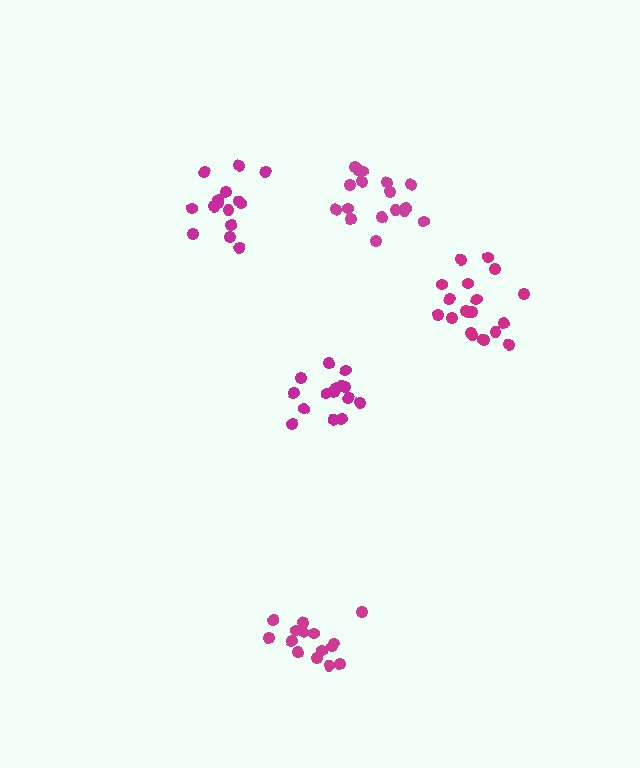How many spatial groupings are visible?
There are 5 spatial groupings.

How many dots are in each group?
Group 1: 20 dots, Group 2: 15 dots, Group 3: 15 dots, Group 4: 17 dots, Group 5: 15 dots (82 total).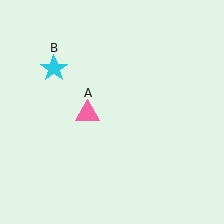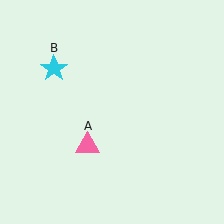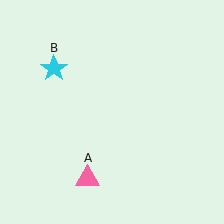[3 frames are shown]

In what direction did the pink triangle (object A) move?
The pink triangle (object A) moved down.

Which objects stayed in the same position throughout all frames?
Cyan star (object B) remained stationary.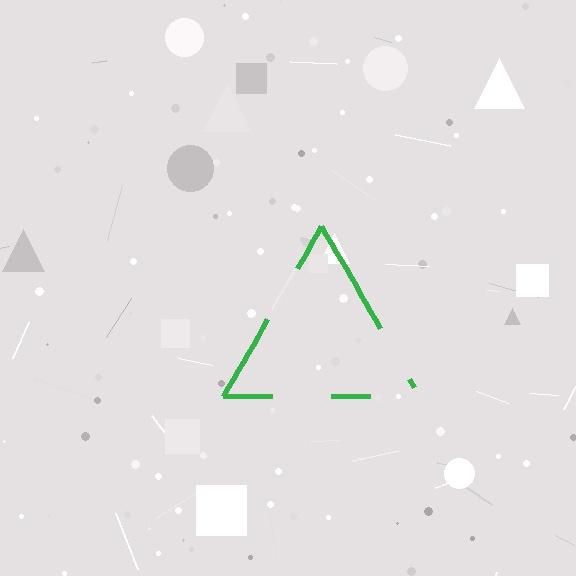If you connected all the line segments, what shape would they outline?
They would outline a triangle.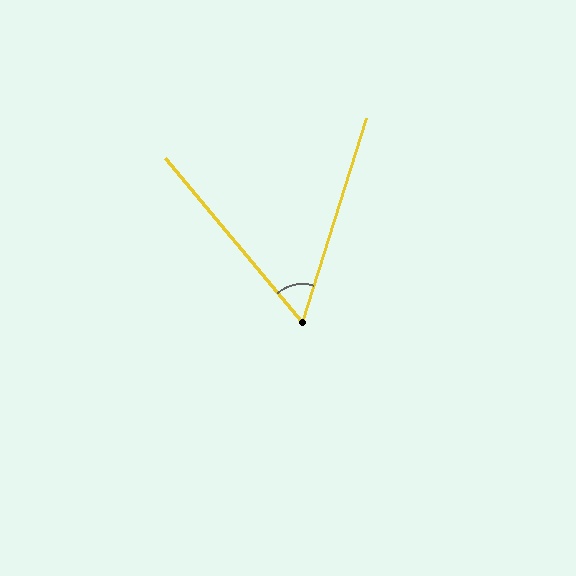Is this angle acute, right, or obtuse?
It is acute.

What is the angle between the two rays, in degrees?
Approximately 57 degrees.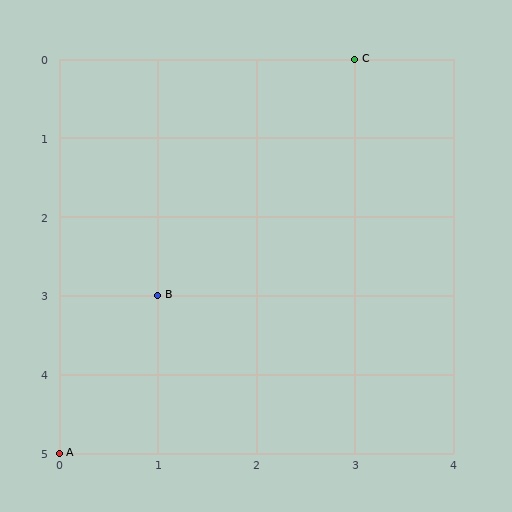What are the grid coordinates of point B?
Point B is at grid coordinates (1, 3).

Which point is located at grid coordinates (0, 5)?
Point A is at (0, 5).